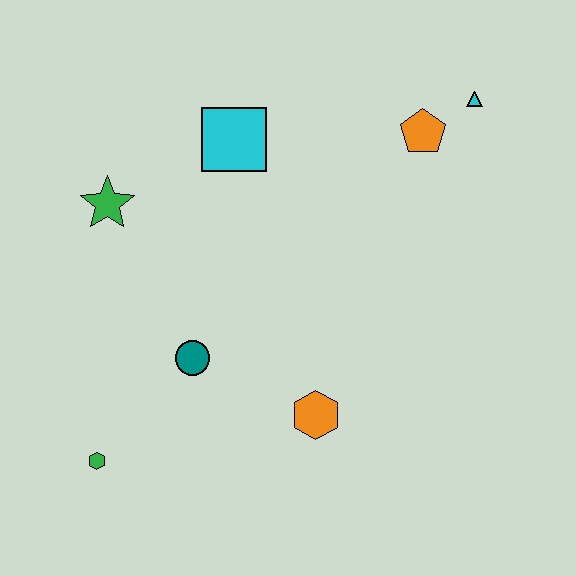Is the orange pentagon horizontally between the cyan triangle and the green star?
Yes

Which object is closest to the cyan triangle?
The orange pentagon is closest to the cyan triangle.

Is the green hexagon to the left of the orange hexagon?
Yes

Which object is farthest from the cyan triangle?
The green hexagon is farthest from the cyan triangle.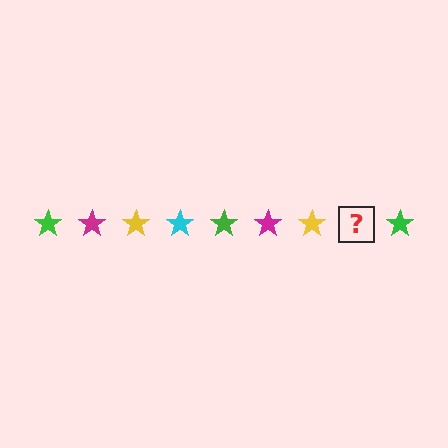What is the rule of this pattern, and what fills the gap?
The rule is that the pattern cycles through green, magenta, yellow, cyan stars. The gap should be filled with a cyan star.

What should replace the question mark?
The question mark should be replaced with a cyan star.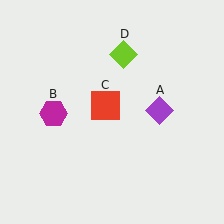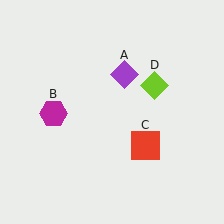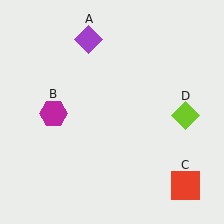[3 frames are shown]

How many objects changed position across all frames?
3 objects changed position: purple diamond (object A), red square (object C), lime diamond (object D).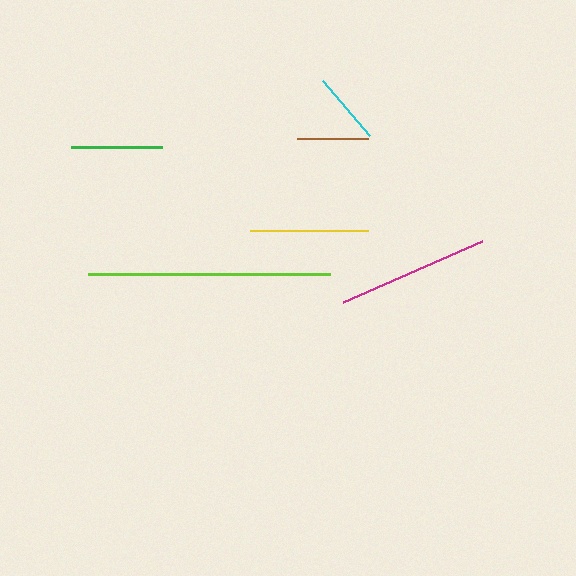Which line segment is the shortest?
The brown line is the shortest at approximately 71 pixels.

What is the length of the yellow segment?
The yellow segment is approximately 118 pixels long.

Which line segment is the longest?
The lime line is the longest at approximately 242 pixels.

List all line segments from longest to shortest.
From longest to shortest: lime, magenta, yellow, green, cyan, brown.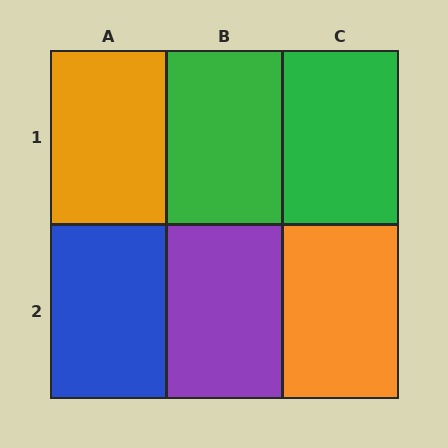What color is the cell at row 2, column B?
Purple.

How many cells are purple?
1 cell is purple.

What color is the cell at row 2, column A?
Blue.